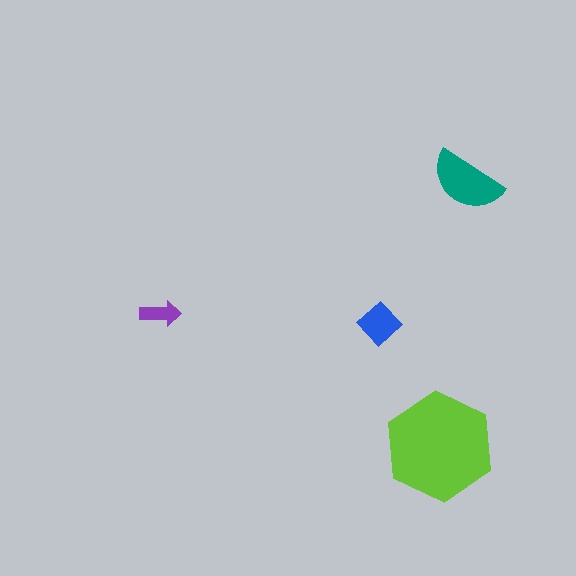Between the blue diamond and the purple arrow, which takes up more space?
The blue diamond.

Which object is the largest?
The lime hexagon.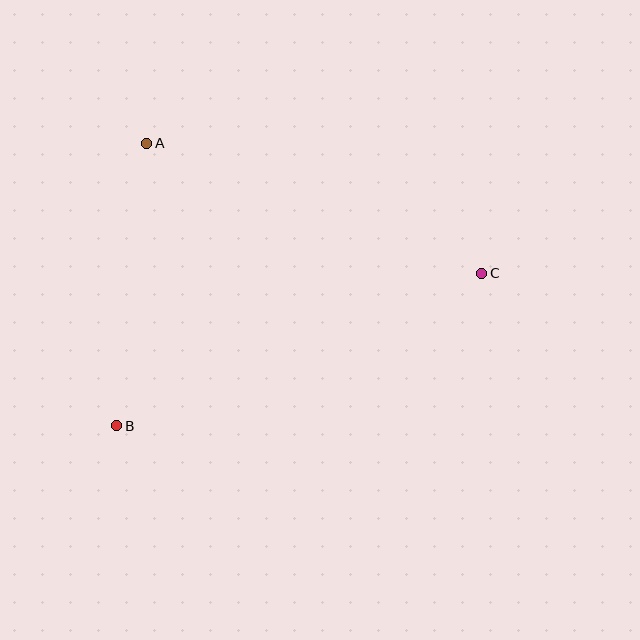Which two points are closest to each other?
Points A and B are closest to each other.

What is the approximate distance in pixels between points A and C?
The distance between A and C is approximately 360 pixels.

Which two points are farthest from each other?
Points B and C are farthest from each other.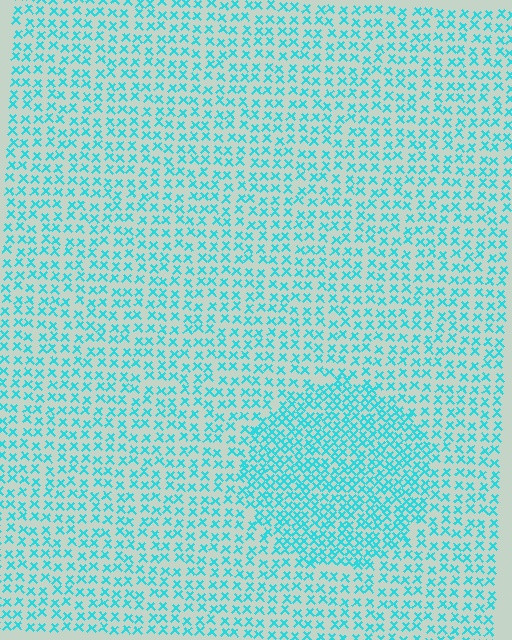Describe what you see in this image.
The image contains small cyan elements arranged at two different densities. A circle-shaped region is visible where the elements are more densely packed than the surrounding area.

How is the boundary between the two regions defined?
The boundary is defined by a change in element density (approximately 1.8x ratio). All elements are the same color, size, and shape.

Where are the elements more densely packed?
The elements are more densely packed inside the circle boundary.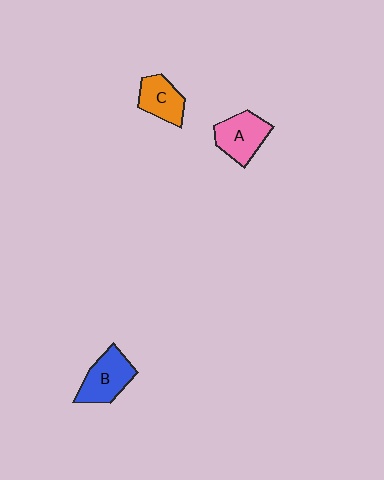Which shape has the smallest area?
Shape C (orange).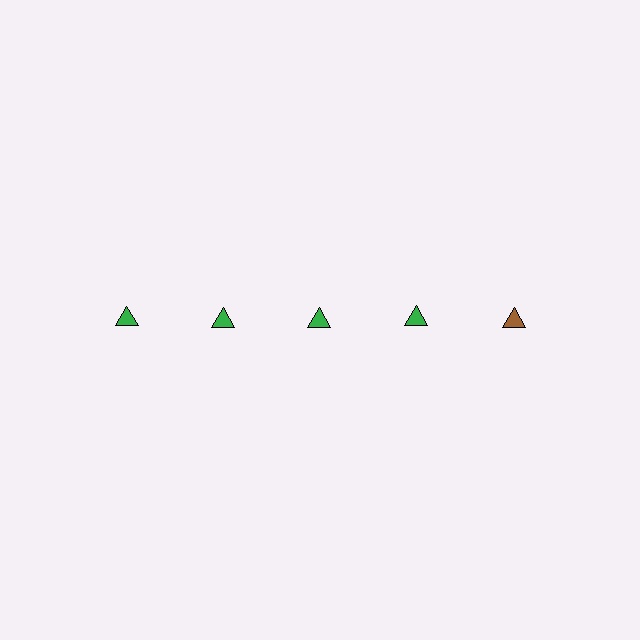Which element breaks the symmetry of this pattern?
The brown triangle in the top row, rightmost column breaks the symmetry. All other shapes are green triangles.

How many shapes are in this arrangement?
There are 5 shapes arranged in a grid pattern.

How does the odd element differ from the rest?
It has a different color: brown instead of green.